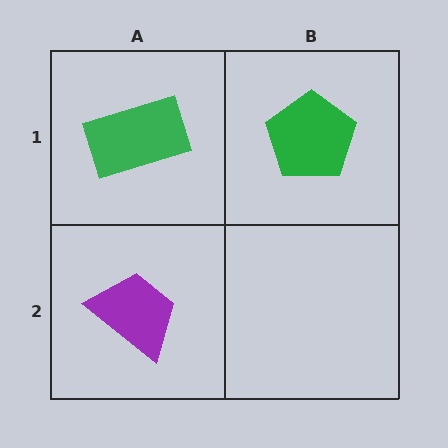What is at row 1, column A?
A green rectangle.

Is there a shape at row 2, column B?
No, that cell is empty.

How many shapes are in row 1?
2 shapes.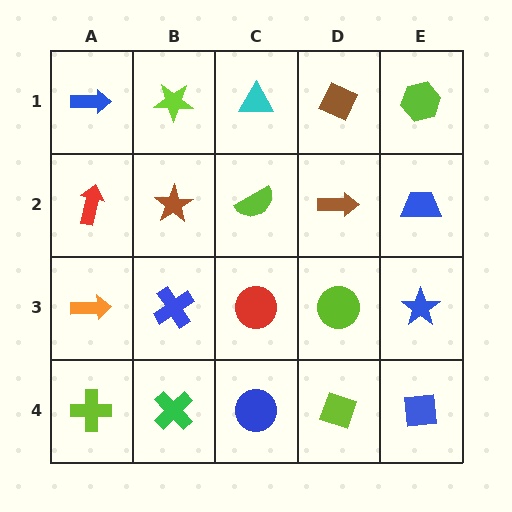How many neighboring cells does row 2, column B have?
4.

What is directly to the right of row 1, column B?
A cyan triangle.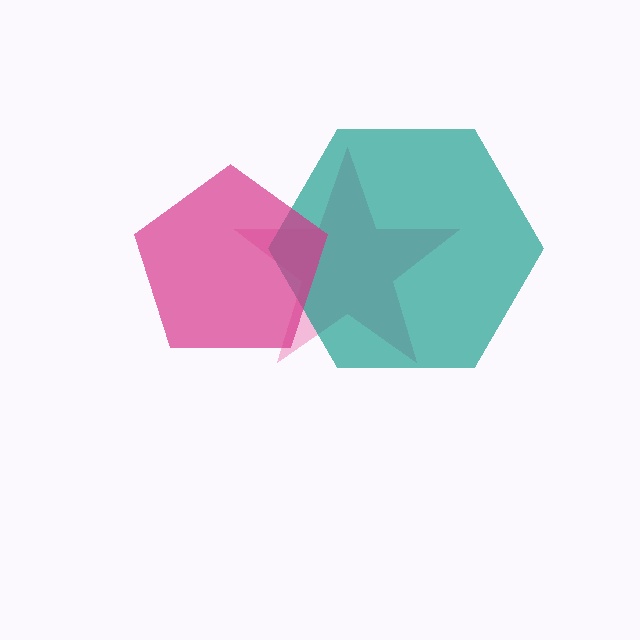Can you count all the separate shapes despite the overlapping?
Yes, there are 3 separate shapes.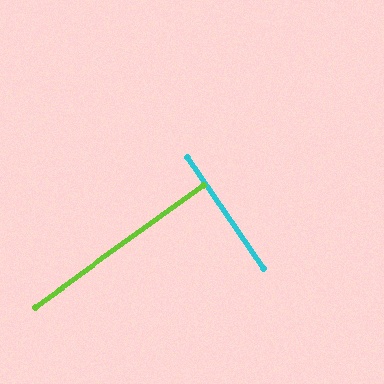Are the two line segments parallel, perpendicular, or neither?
Perpendicular — they meet at approximately 89°.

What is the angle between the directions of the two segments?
Approximately 89 degrees.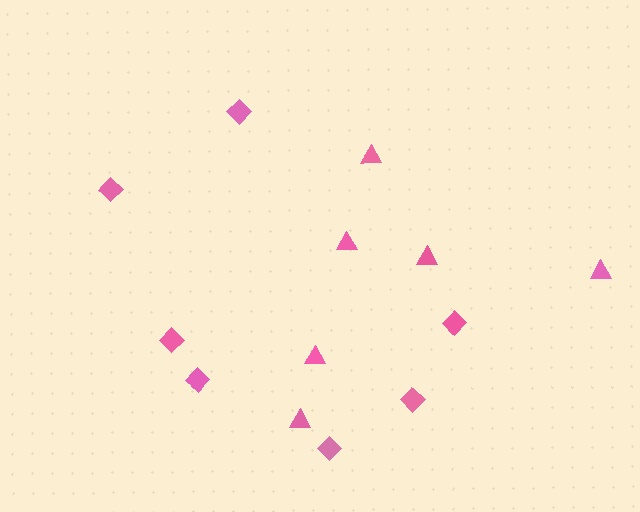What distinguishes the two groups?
There are 2 groups: one group of triangles (6) and one group of diamonds (7).